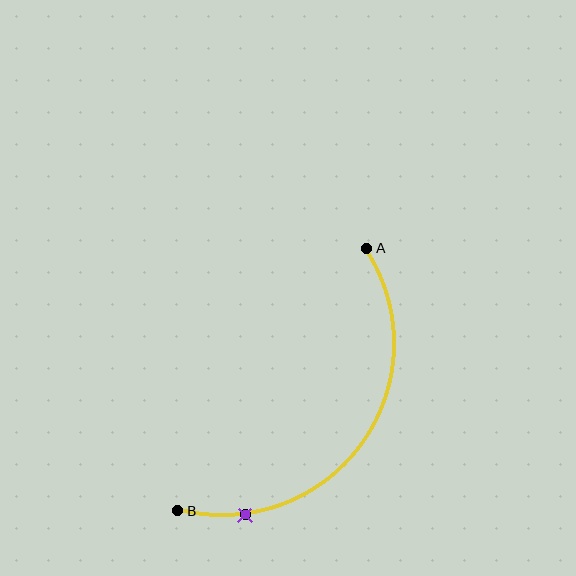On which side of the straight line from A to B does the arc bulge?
The arc bulges below and to the right of the straight line connecting A and B.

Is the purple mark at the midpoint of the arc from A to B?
No. The purple mark lies on the arc but is closer to endpoint B. The arc midpoint would be at the point on the curve equidistant along the arc from both A and B.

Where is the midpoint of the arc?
The arc midpoint is the point on the curve farthest from the straight line joining A and B. It sits below and to the right of that line.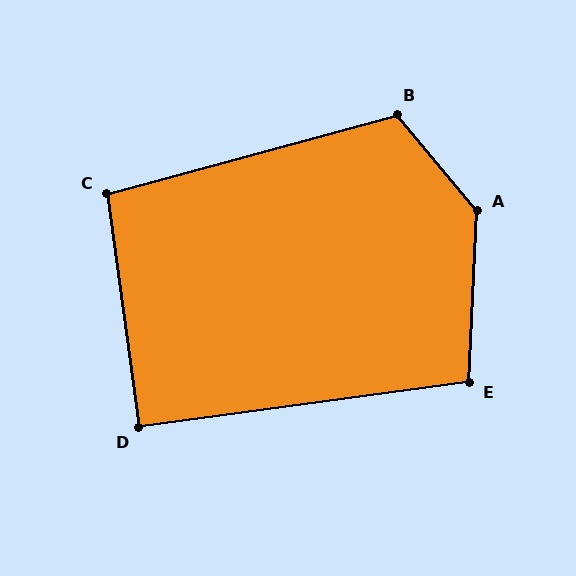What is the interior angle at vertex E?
Approximately 100 degrees (obtuse).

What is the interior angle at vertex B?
Approximately 115 degrees (obtuse).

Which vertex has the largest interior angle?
A, at approximately 137 degrees.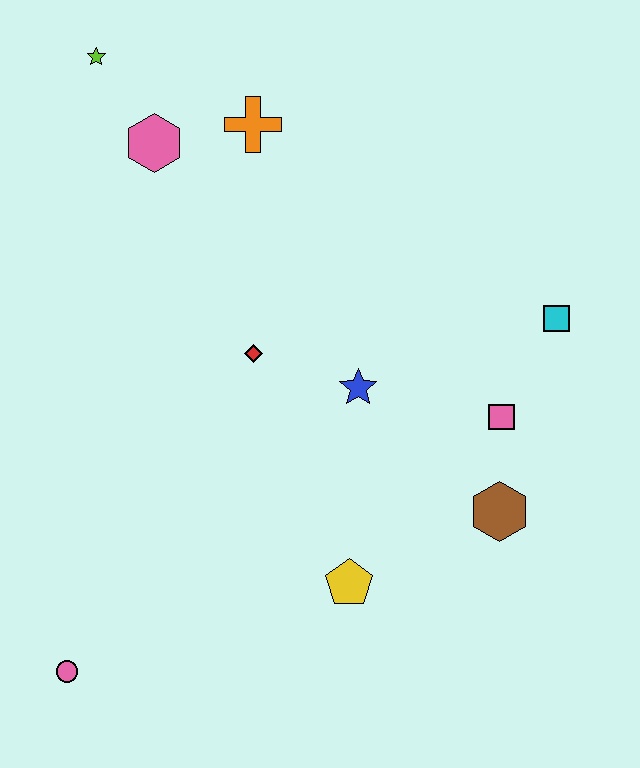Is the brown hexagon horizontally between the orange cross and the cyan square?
Yes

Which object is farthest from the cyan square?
The pink circle is farthest from the cyan square.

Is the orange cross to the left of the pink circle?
No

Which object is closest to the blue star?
The red diamond is closest to the blue star.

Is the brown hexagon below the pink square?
Yes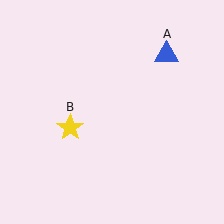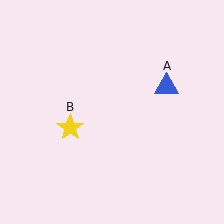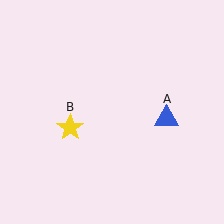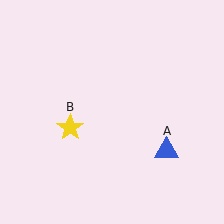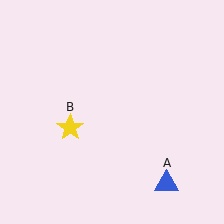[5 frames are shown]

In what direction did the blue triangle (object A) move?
The blue triangle (object A) moved down.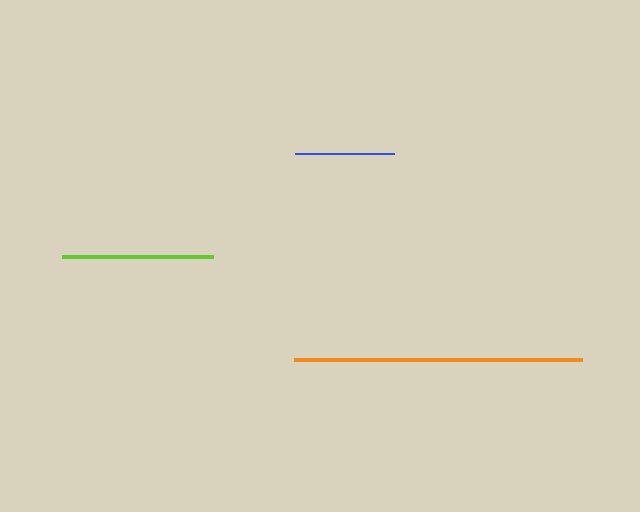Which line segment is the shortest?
The blue line is the shortest at approximately 99 pixels.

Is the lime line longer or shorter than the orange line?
The orange line is longer than the lime line.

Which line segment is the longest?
The orange line is the longest at approximately 288 pixels.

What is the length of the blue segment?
The blue segment is approximately 99 pixels long.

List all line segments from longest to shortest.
From longest to shortest: orange, lime, blue.